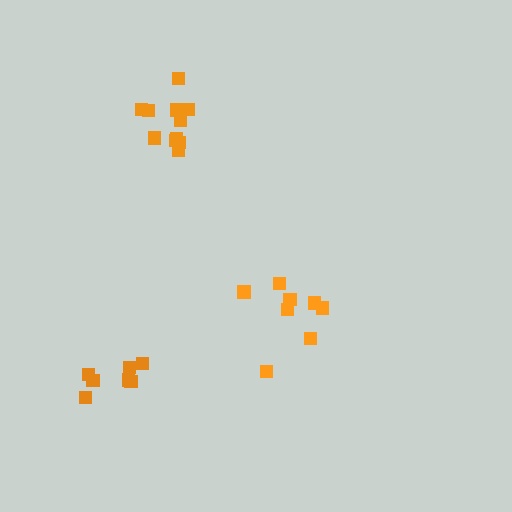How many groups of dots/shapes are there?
There are 3 groups.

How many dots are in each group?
Group 1: 7 dots, Group 2: 8 dots, Group 3: 11 dots (26 total).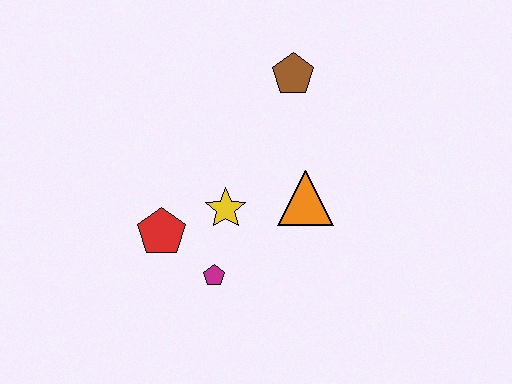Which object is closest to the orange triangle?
The yellow star is closest to the orange triangle.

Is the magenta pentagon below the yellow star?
Yes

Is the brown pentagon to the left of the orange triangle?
Yes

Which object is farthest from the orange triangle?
The red pentagon is farthest from the orange triangle.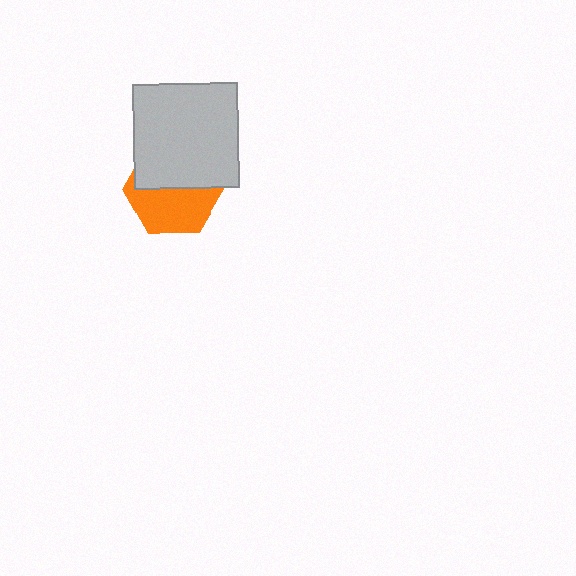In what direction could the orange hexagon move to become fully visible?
The orange hexagon could move down. That would shift it out from behind the light gray square entirely.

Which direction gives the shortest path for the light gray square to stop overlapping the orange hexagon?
Moving up gives the shortest separation.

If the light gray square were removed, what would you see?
You would see the complete orange hexagon.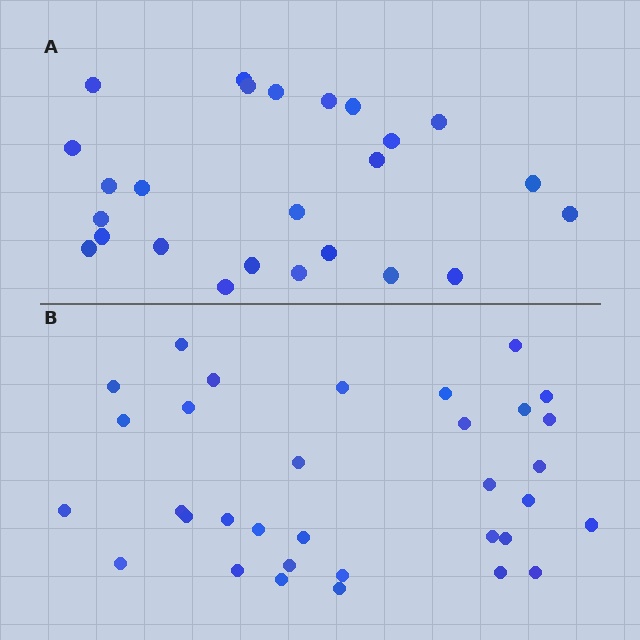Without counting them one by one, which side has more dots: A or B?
Region B (the bottom region) has more dots.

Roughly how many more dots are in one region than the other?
Region B has roughly 8 or so more dots than region A.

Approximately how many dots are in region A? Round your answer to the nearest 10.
About 20 dots. (The exact count is 25, which rounds to 20.)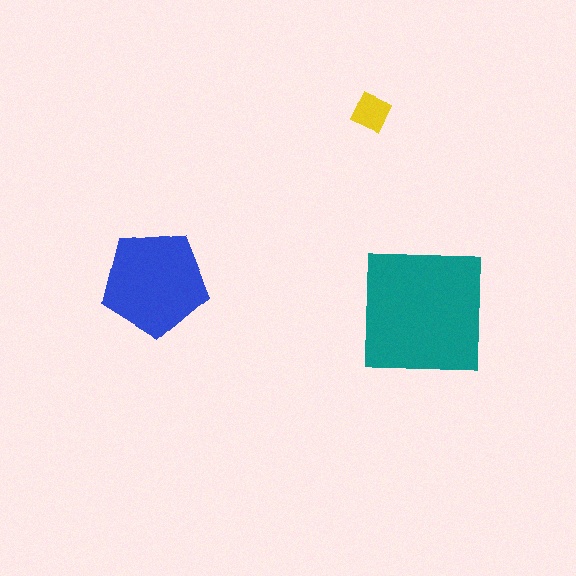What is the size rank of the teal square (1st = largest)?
1st.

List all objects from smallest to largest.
The yellow diamond, the blue pentagon, the teal square.